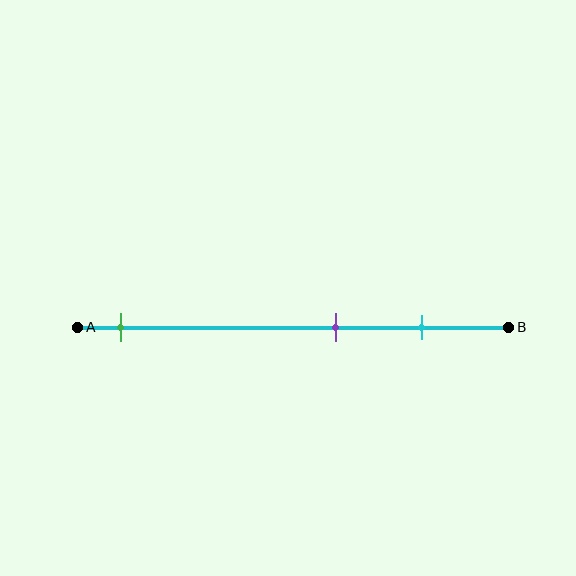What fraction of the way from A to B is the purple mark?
The purple mark is approximately 60% (0.6) of the way from A to B.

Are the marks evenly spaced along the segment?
No, the marks are not evenly spaced.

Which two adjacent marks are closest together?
The purple and cyan marks are the closest adjacent pair.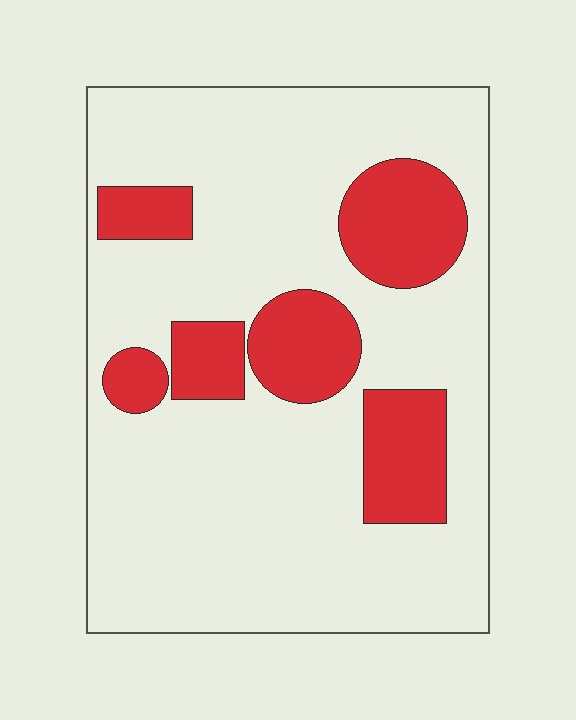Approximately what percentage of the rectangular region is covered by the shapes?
Approximately 20%.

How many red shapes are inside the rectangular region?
6.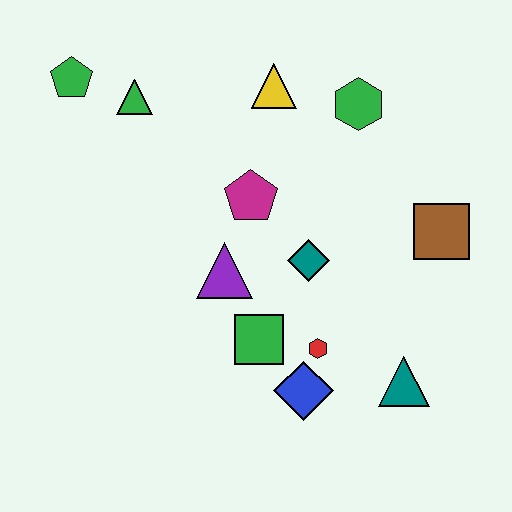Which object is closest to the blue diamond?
The red hexagon is closest to the blue diamond.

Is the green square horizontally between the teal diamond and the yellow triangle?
No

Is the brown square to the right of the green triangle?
Yes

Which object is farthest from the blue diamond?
The green pentagon is farthest from the blue diamond.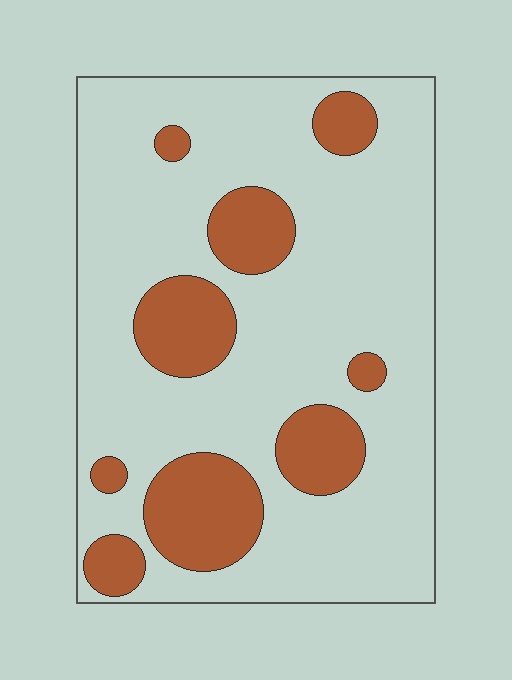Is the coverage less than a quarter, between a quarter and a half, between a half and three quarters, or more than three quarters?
Less than a quarter.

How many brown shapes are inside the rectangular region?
9.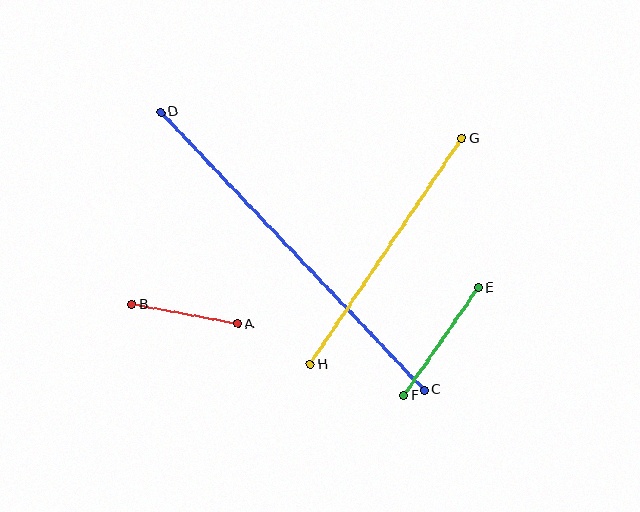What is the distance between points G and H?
The distance is approximately 272 pixels.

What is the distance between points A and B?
The distance is approximately 108 pixels.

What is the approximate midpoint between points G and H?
The midpoint is at approximately (386, 251) pixels.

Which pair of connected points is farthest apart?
Points C and D are farthest apart.